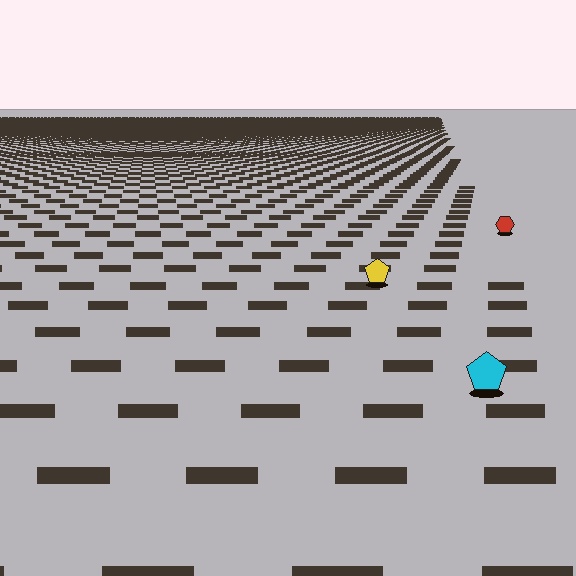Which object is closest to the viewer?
The cyan pentagon is closest. The texture marks near it are larger and more spread out.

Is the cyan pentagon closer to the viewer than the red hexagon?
Yes. The cyan pentagon is closer — you can tell from the texture gradient: the ground texture is coarser near it.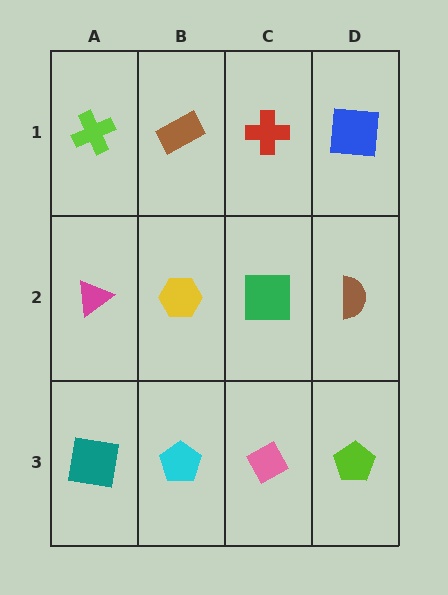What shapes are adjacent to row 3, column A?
A magenta triangle (row 2, column A), a cyan pentagon (row 3, column B).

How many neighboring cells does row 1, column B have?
3.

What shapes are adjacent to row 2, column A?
A lime cross (row 1, column A), a teal square (row 3, column A), a yellow hexagon (row 2, column B).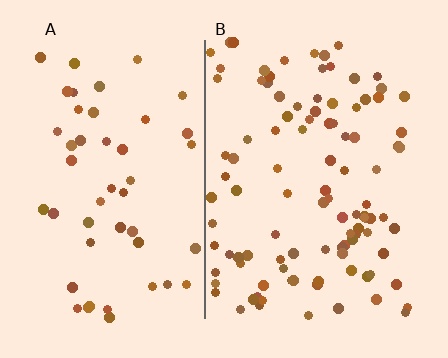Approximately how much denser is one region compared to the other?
Approximately 2.1× — region B over region A.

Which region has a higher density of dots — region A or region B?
B (the right).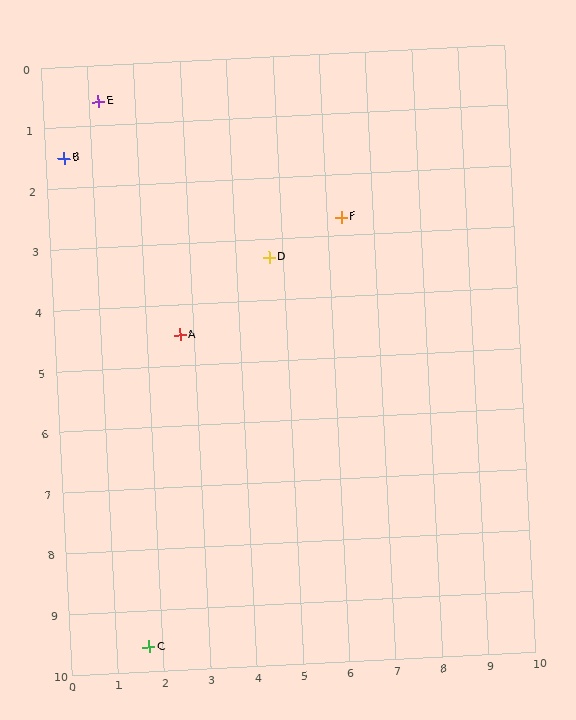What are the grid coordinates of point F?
Point F is at approximately (6.3, 2.7).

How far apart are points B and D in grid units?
Points B and D are about 4.7 grid units apart.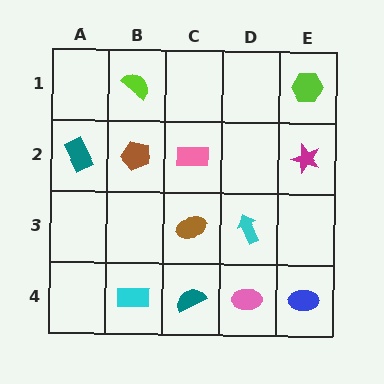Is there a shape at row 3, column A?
No, that cell is empty.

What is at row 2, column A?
A teal rectangle.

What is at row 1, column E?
A lime hexagon.